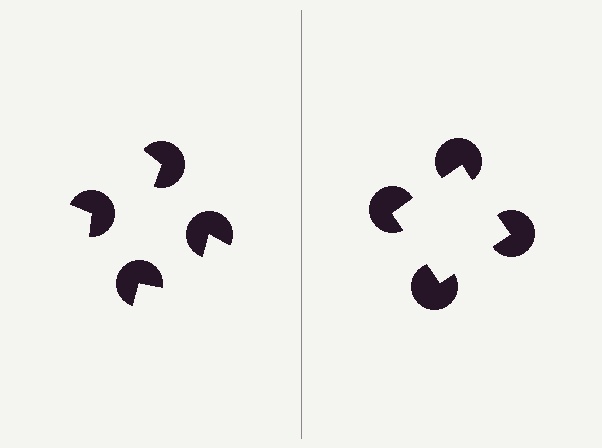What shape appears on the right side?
An illusory square.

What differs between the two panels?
The pac-man discs are positioned identically on both sides; only the wedge orientations differ. On the right they align to a square; on the left they are misaligned.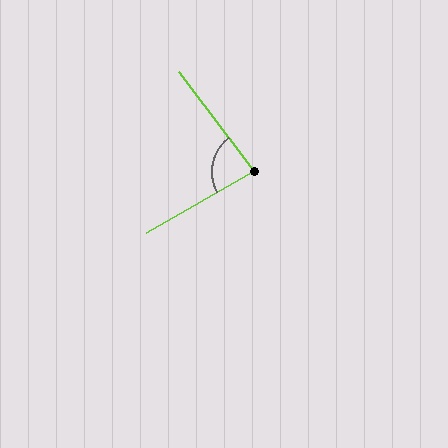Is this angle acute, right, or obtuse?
It is acute.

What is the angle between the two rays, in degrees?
Approximately 83 degrees.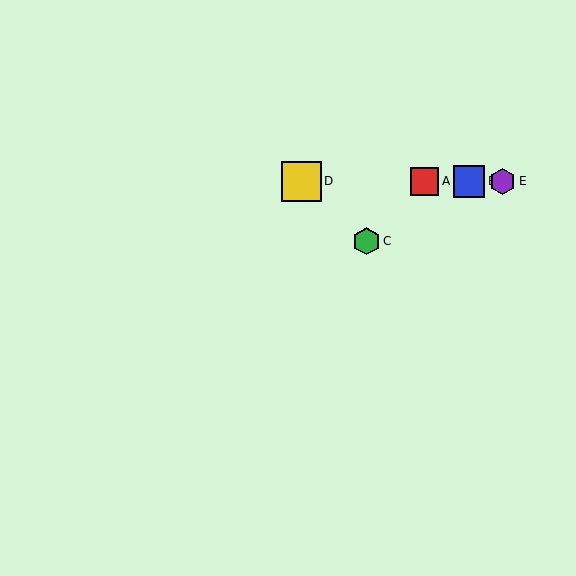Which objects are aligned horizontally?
Objects A, B, D, E are aligned horizontally.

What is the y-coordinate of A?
Object A is at y≈181.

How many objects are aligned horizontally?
4 objects (A, B, D, E) are aligned horizontally.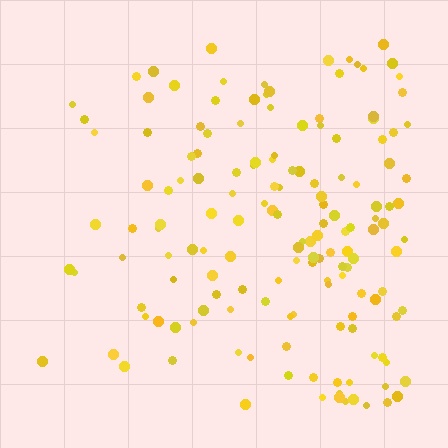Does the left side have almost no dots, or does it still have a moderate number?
Still a moderate number, just noticeably fewer than the right.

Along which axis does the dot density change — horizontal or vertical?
Horizontal.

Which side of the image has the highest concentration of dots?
The right.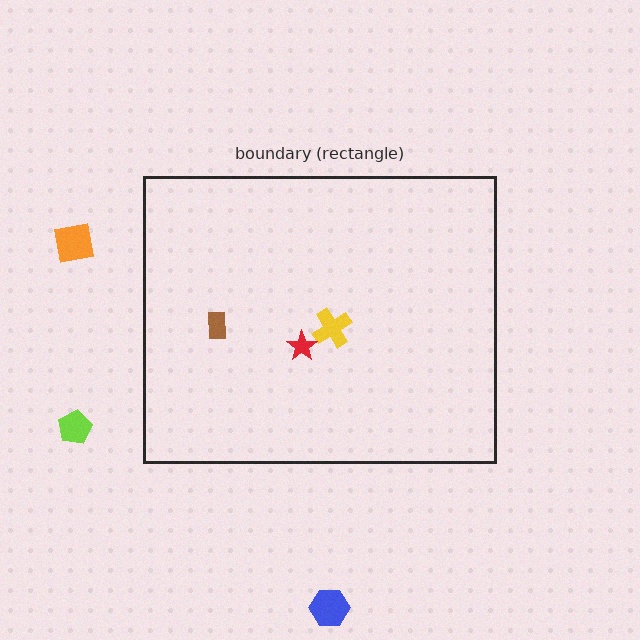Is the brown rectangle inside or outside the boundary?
Inside.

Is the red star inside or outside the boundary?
Inside.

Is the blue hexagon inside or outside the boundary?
Outside.